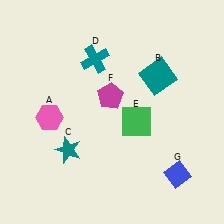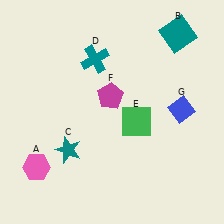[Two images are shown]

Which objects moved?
The objects that moved are: the pink hexagon (A), the teal square (B), the blue diamond (G).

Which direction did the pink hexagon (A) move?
The pink hexagon (A) moved down.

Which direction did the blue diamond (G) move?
The blue diamond (G) moved up.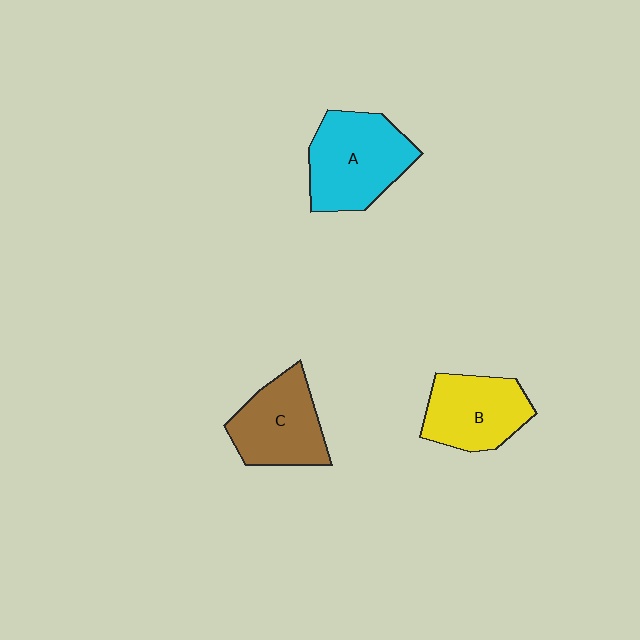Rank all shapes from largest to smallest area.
From largest to smallest: A (cyan), C (brown), B (yellow).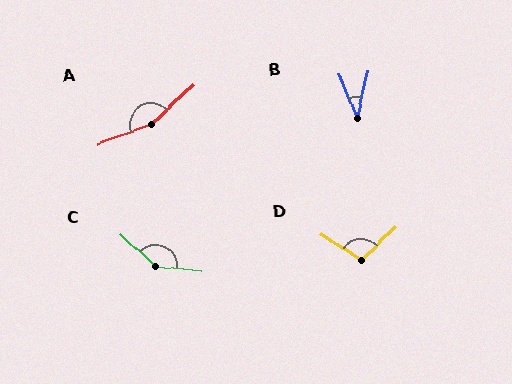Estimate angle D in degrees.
Approximately 103 degrees.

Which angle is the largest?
A, at approximately 157 degrees.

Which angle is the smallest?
B, at approximately 34 degrees.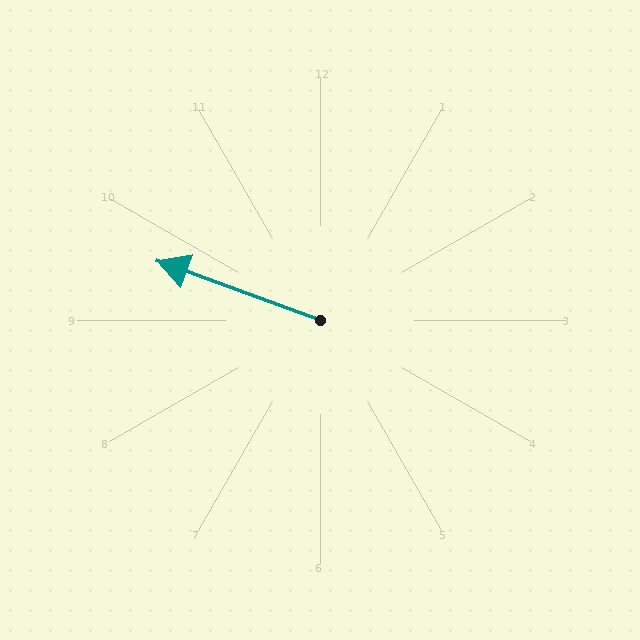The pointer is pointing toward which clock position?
Roughly 10 o'clock.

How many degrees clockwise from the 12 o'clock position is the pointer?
Approximately 290 degrees.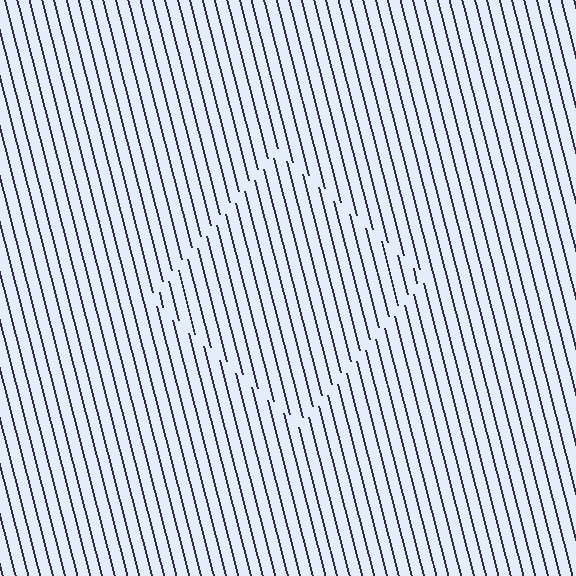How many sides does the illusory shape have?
4 sides — the line-ends trace a square.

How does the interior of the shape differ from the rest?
The interior of the shape contains the same grating, shifted by half a period — the contour is defined by the phase discontinuity where line-ends from the inner and outer gratings abut.